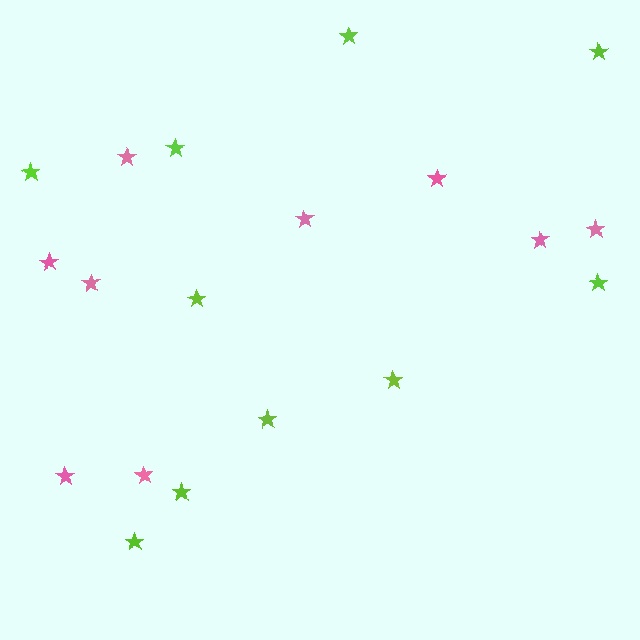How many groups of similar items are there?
There are 2 groups: one group of pink stars (9) and one group of lime stars (10).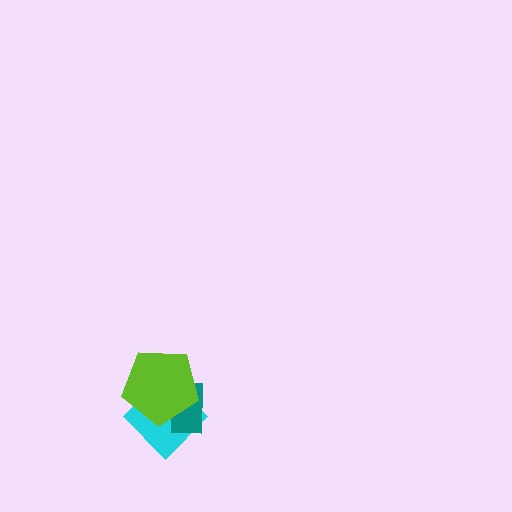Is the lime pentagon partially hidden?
No, no other shape covers it.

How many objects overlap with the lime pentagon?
2 objects overlap with the lime pentagon.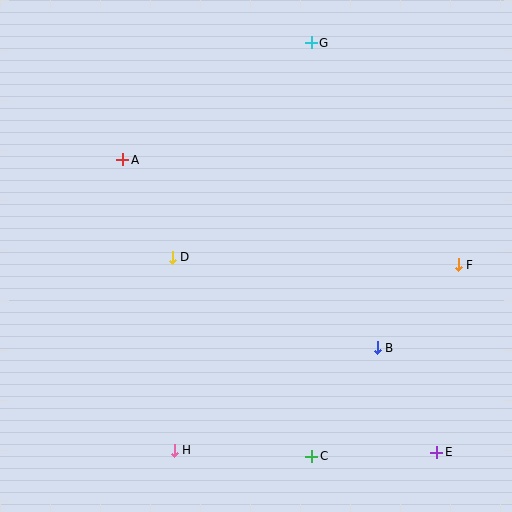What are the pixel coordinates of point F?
Point F is at (458, 265).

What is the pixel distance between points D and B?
The distance between D and B is 224 pixels.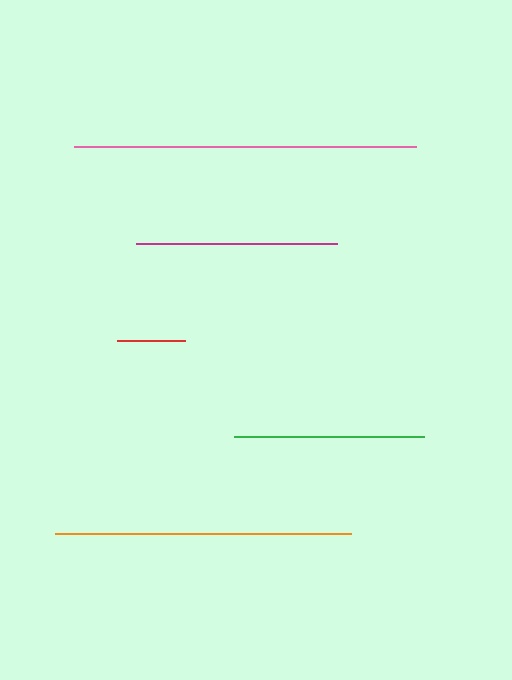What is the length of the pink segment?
The pink segment is approximately 342 pixels long.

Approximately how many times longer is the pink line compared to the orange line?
The pink line is approximately 1.2 times the length of the orange line.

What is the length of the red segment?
The red segment is approximately 68 pixels long.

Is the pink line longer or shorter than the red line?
The pink line is longer than the red line.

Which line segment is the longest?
The pink line is the longest at approximately 342 pixels.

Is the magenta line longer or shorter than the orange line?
The orange line is longer than the magenta line.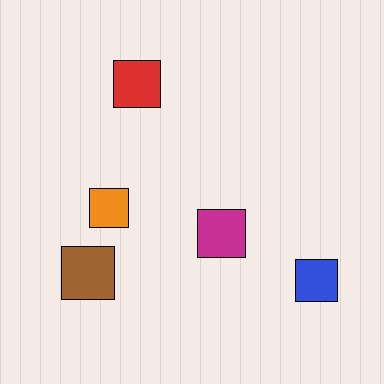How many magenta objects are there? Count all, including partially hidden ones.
There is 1 magenta object.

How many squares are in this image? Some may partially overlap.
There are 5 squares.